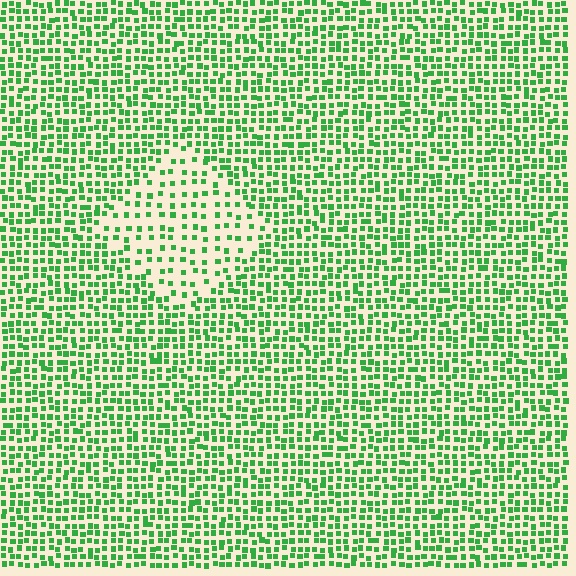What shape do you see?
I see a diamond.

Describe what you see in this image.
The image contains small green elements arranged at two different densities. A diamond-shaped region is visible where the elements are less densely packed than the surrounding area.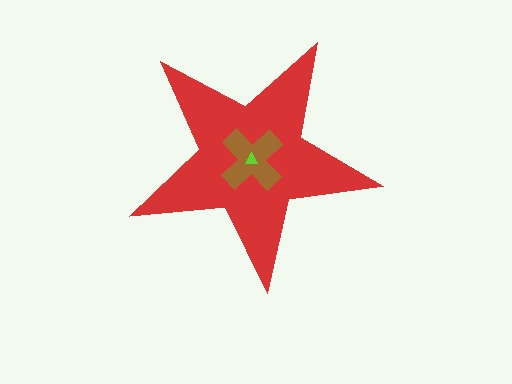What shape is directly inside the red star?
The brown cross.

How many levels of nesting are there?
3.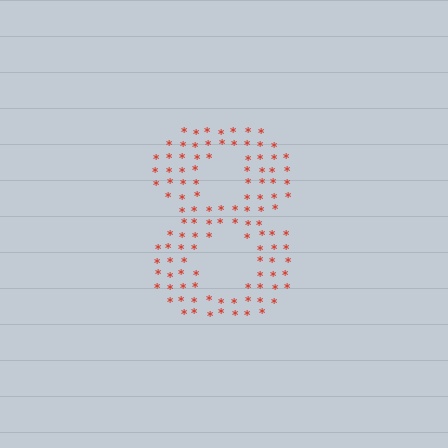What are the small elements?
The small elements are asterisks.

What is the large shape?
The large shape is the digit 8.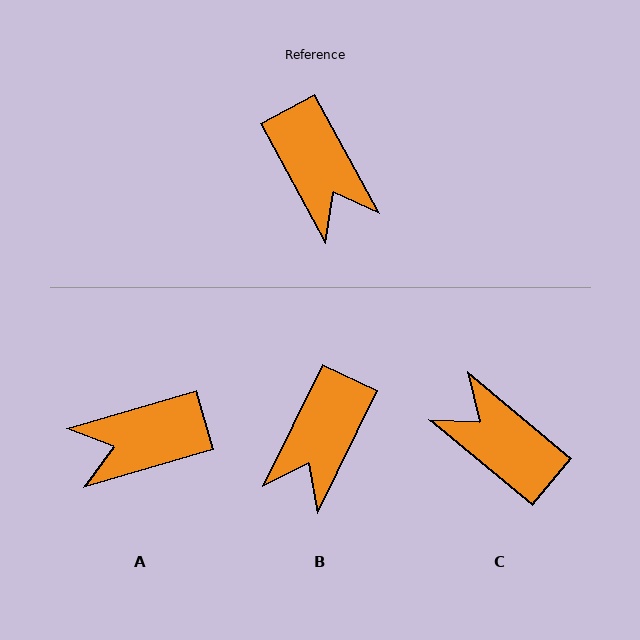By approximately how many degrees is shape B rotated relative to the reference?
Approximately 55 degrees clockwise.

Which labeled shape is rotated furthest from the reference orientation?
C, about 158 degrees away.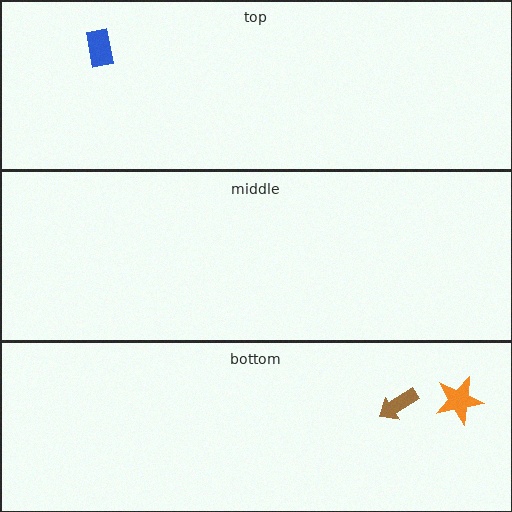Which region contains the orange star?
The bottom region.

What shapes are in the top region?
The blue rectangle.